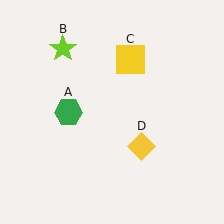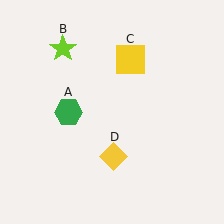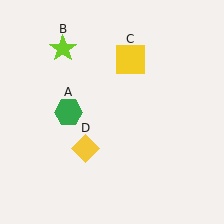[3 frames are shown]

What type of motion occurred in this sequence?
The yellow diamond (object D) rotated clockwise around the center of the scene.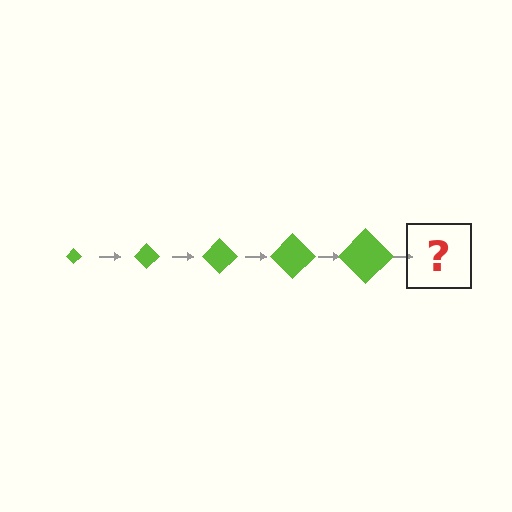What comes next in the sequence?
The next element should be a lime diamond, larger than the previous one.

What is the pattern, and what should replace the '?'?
The pattern is that the diamond gets progressively larger each step. The '?' should be a lime diamond, larger than the previous one.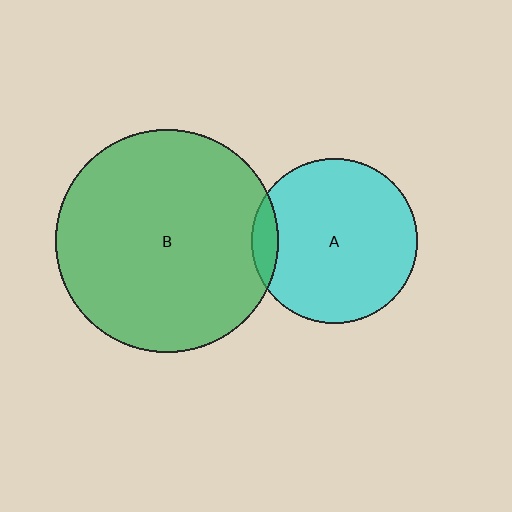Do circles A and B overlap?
Yes.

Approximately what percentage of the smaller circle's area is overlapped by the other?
Approximately 10%.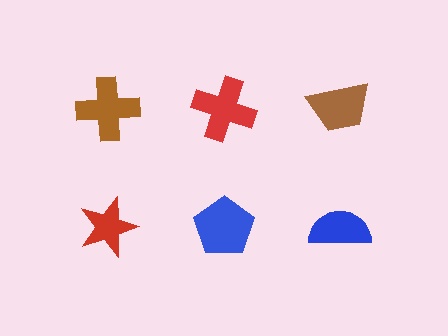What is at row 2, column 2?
A blue pentagon.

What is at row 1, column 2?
A red cross.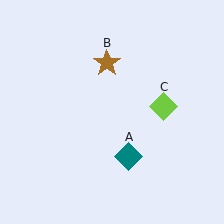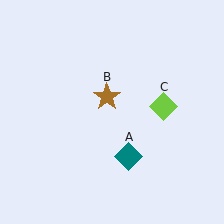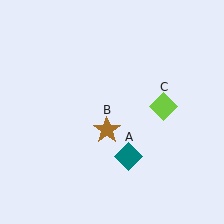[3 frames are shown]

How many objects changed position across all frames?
1 object changed position: brown star (object B).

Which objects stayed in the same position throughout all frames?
Teal diamond (object A) and lime diamond (object C) remained stationary.